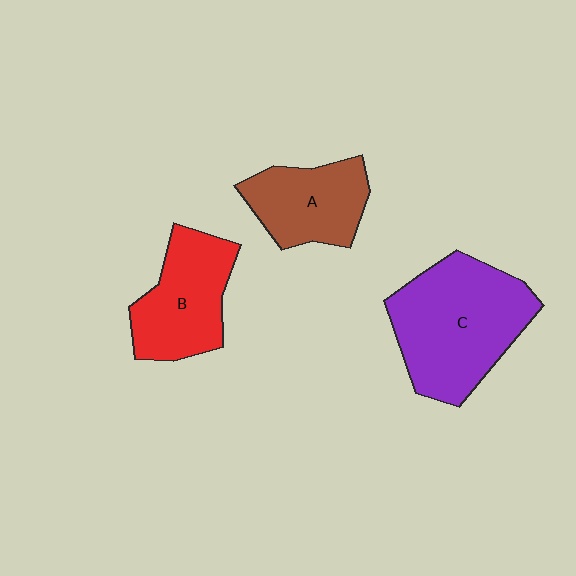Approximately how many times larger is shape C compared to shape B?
Approximately 1.5 times.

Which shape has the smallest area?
Shape A (brown).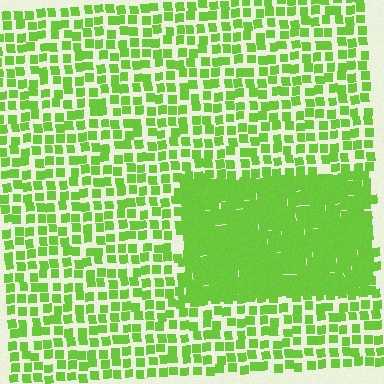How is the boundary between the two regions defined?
The boundary is defined by a change in element density (approximately 2.3x ratio). All elements are the same color, size, and shape.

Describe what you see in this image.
The image contains small lime elements arranged at two different densities. A rectangle-shaped region is visible where the elements are more densely packed than the surrounding area.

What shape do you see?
I see a rectangle.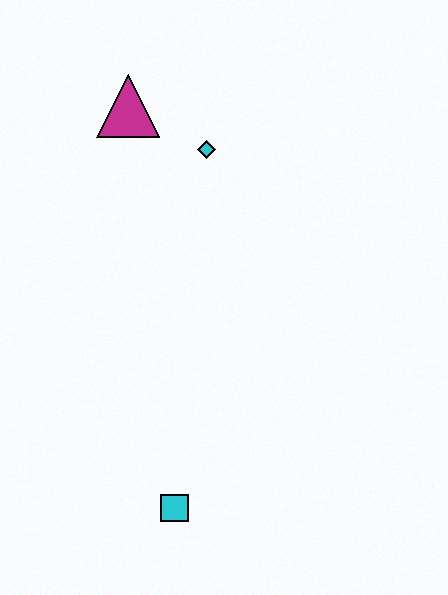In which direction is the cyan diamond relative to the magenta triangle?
The cyan diamond is to the right of the magenta triangle.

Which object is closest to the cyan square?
The cyan diamond is closest to the cyan square.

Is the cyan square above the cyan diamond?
No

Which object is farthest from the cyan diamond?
The cyan square is farthest from the cyan diamond.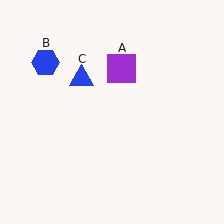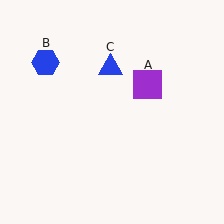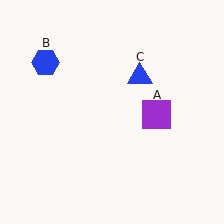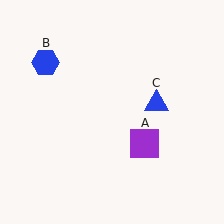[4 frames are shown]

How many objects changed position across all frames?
2 objects changed position: purple square (object A), blue triangle (object C).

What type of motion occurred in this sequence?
The purple square (object A), blue triangle (object C) rotated clockwise around the center of the scene.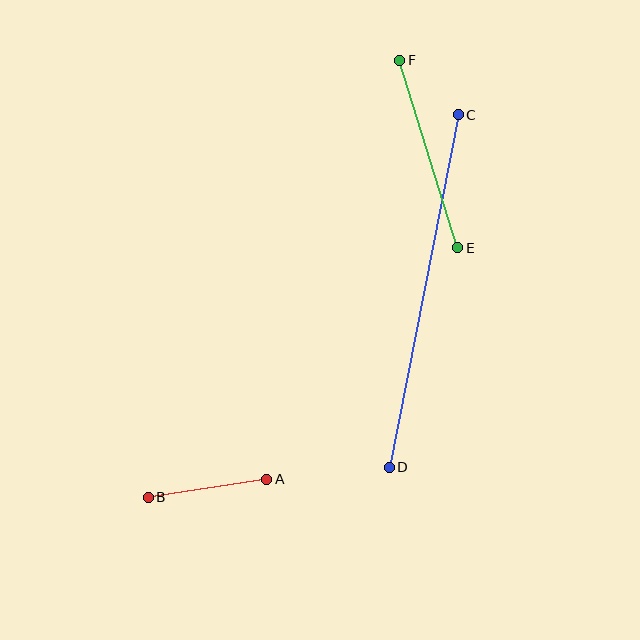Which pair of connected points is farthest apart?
Points C and D are farthest apart.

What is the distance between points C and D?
The distance is approximately 359 pixels.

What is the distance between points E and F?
The distance is approximately 196 pixels.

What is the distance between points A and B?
The distance is approximately 120 pixels.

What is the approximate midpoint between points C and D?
The midpoint is at approximately (424, 291) pixels.